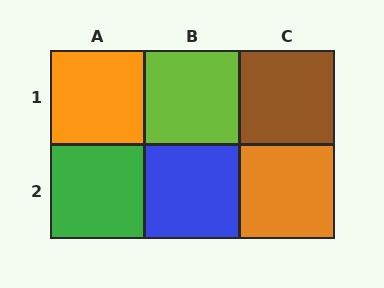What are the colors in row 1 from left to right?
Orange, lime, brown.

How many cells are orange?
2 cells are orange.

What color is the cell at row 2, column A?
Green.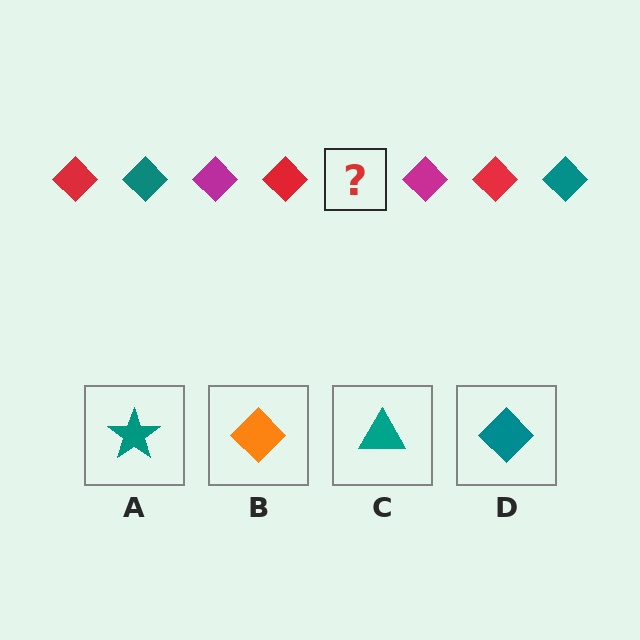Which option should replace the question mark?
Option D.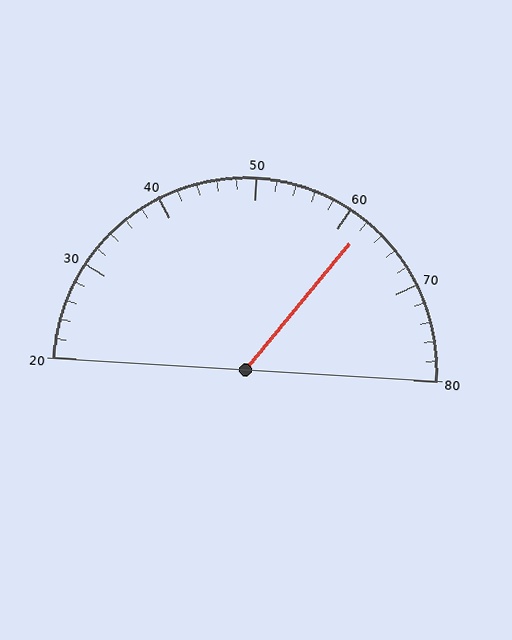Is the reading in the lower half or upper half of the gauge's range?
The reading is in the upper half of the range (20 to 80).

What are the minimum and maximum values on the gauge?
The gauge ranges from 20 to 80.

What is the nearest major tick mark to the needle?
The nearest major tick mark is 60.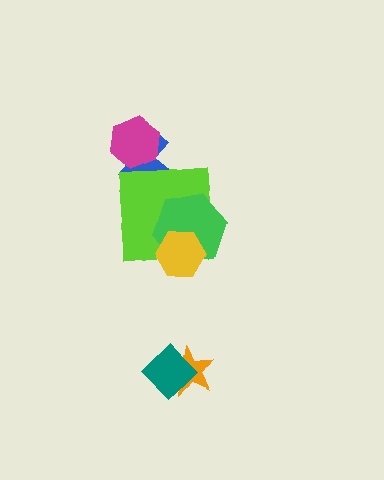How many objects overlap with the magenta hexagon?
1 object overlaps with the magenta hexagon.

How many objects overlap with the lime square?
3 objects overlap with the lime square.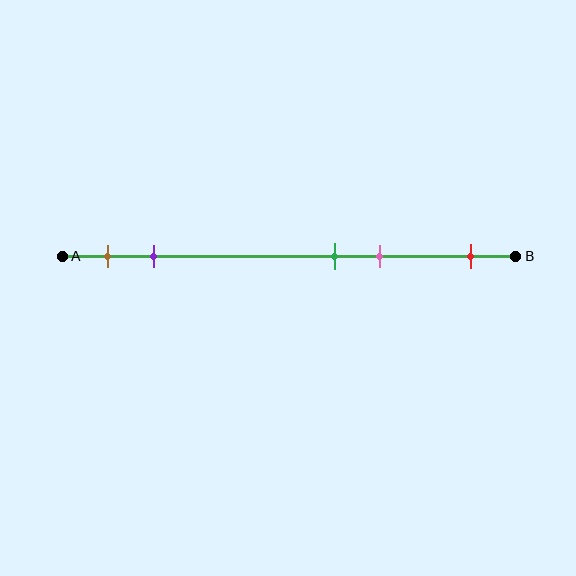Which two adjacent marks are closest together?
The green and pink marks are the closest adjacent pair.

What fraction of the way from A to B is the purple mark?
The purple mark is approximately 20% (0.2) of the way from A to B.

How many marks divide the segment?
There are 5 marks dividing the segment.